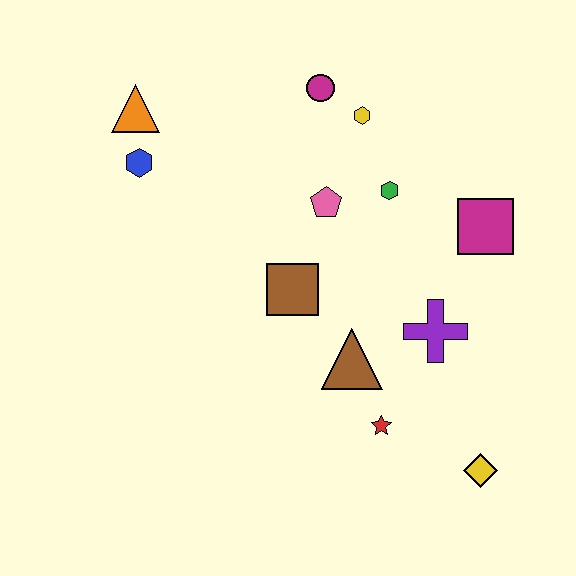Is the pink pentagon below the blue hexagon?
Yes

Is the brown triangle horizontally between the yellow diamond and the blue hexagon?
Yes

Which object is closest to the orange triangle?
The blue hexagon is closest to the orange triangle.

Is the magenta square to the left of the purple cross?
No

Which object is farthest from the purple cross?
The orange triangle is farthest from the purple cross.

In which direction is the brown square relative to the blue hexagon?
The brown square is to the right of the blue hexagon.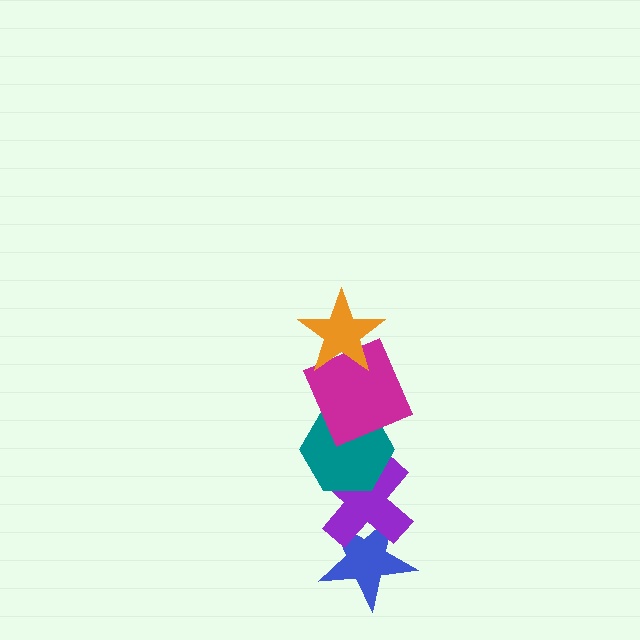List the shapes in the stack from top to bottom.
From top to bottom: the orange star, the magenta square, the teal hexagon, the purple cross, the blue star.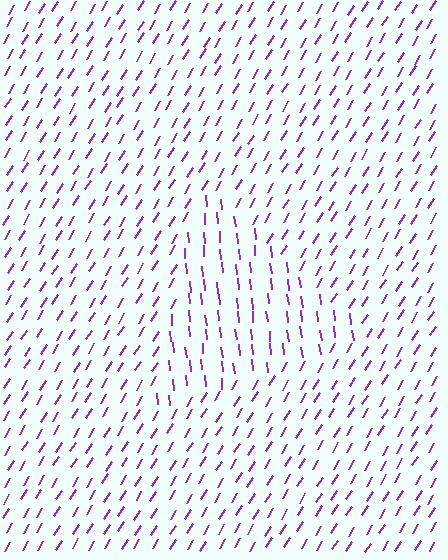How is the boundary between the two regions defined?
The boundary is defined purely by a change in line orientation (approximately 37 degrees difference). All lines are the same color and thickness.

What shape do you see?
I see a triangle.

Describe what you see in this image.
The image is filled with small purple line segments. A triangle region in the image has lines oriented differently from the surrounding lines, creating a visible texture boundary.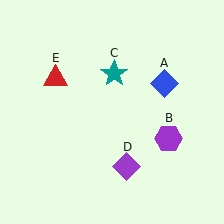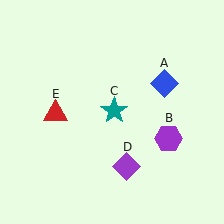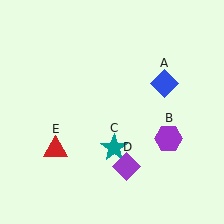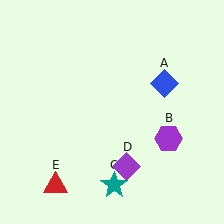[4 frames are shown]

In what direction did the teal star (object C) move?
The teal star (object C) moved down.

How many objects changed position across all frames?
2 objects changed position: teal star (object C), red triangle (object E).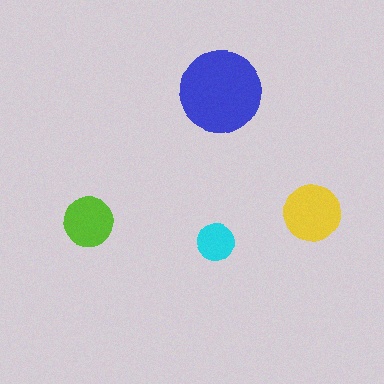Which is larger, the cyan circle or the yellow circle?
The yellow one.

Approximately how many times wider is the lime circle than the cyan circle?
About 1.5 times wider.